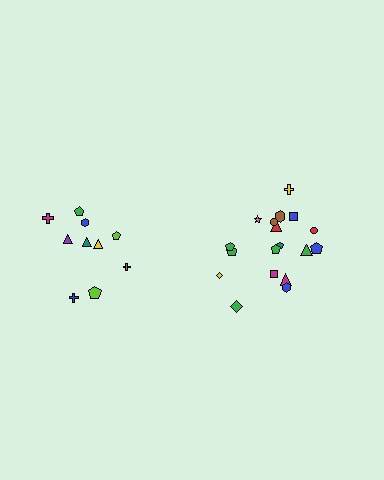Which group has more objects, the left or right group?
The right group.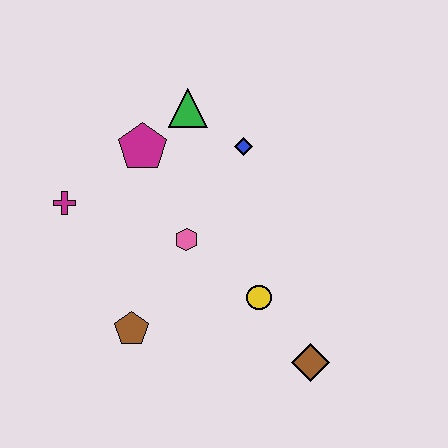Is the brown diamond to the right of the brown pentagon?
Yes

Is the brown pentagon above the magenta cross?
No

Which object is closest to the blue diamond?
The green triangle is closest to the blue diamond.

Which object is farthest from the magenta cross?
The brown diamond is farthest from the magenta cross.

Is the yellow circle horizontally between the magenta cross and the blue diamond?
No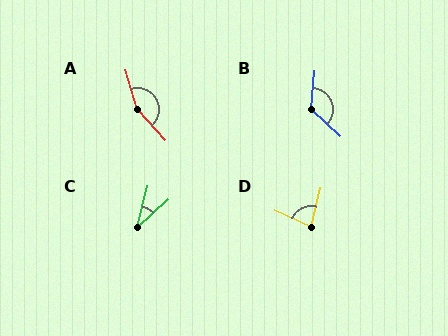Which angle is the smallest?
C, at approximately 33 degrees.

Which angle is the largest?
A, at approximately 155 degrees.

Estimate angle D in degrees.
Approximately 80 degrees.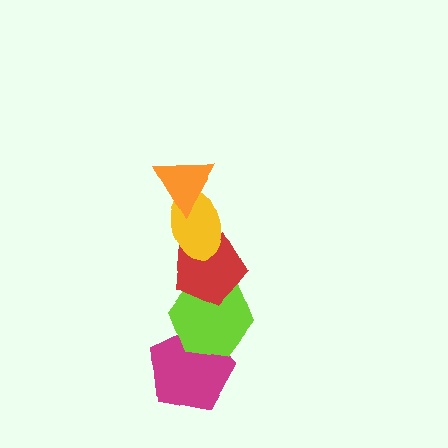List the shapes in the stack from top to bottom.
From top to bottom: the orange triangle, the yellow ellipse, the red pentagon, the lime hexagon, the magenta pentagon.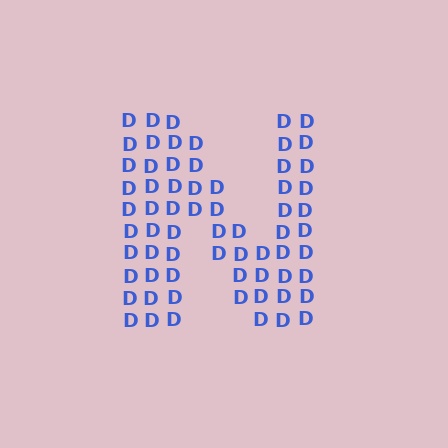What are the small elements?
The small elements are letter D's.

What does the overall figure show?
The overall figure shows the letter N.